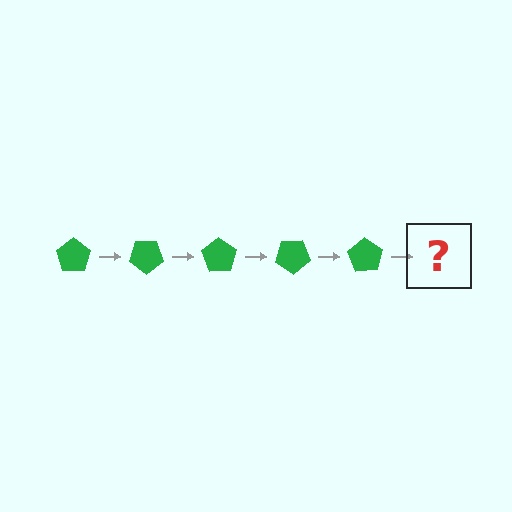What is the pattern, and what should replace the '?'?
The pattern is that the pentagon rotates 35 degrees each step. The '?' should be a green pentagon rotated 175 degrees.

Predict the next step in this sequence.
The next step is a green pentagon rotated 175 degrees.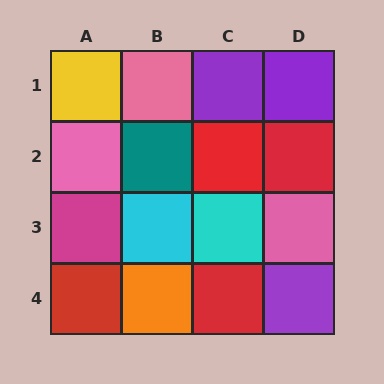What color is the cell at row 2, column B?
Teal.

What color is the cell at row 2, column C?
Red.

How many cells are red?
4 cells are red.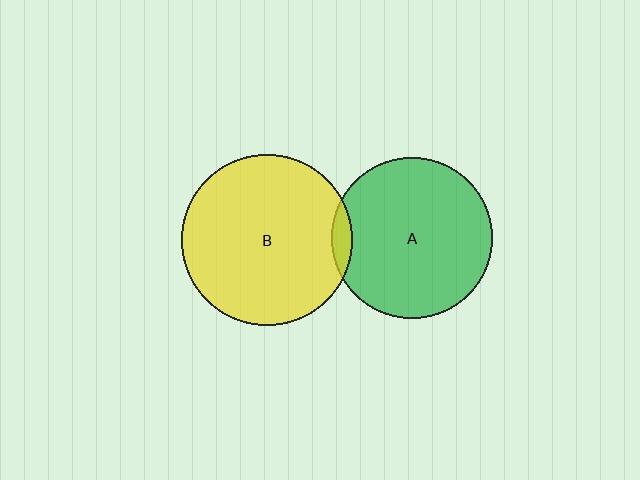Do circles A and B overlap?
Yes.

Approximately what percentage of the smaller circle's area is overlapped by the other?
Approximately 5%.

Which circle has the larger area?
Circle B (yellow).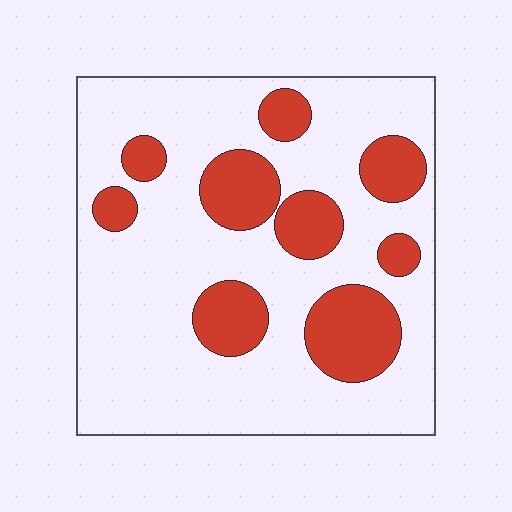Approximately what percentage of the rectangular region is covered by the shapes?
Approximately 25%.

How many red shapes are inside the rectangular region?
9.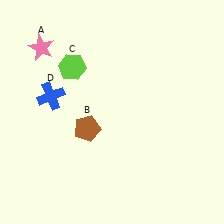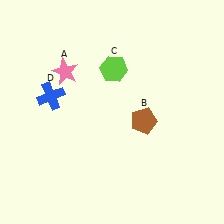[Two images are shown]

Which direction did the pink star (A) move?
The pink star (A) moved down.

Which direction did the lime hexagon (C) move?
The lime hexagon (C) moved right.